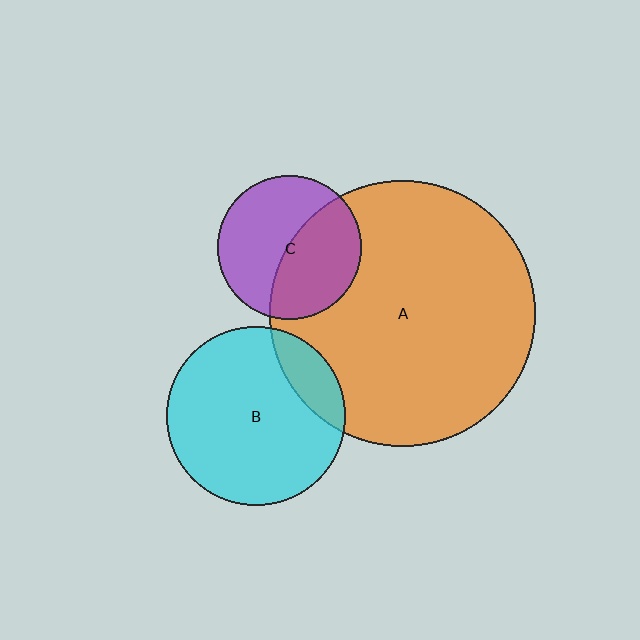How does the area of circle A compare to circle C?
Approximately 3.4 times.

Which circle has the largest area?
Circle A (orange).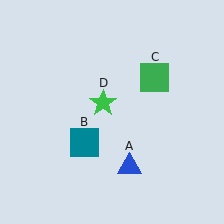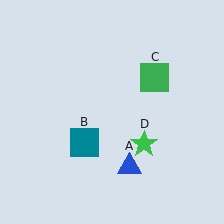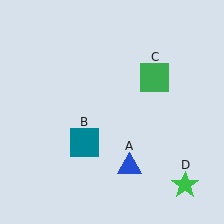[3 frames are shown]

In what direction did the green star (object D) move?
The green star (object D) moved down and to the right.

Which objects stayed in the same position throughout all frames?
Blue triangle (object A) and teal square (object B) and green square (object C) remained stationary.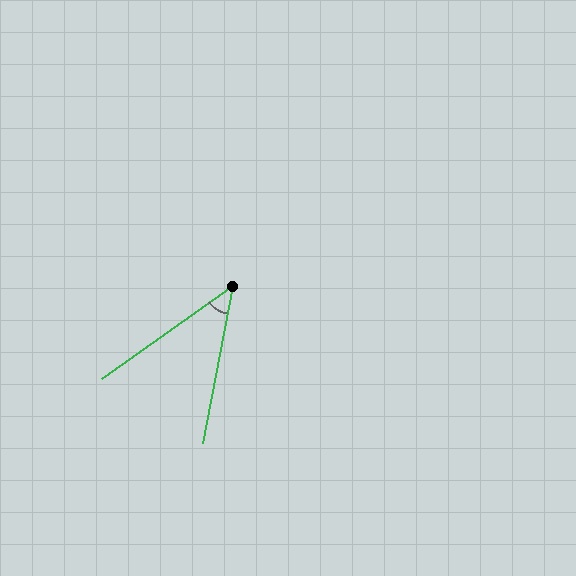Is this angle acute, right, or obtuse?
It is acute.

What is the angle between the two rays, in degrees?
Approximately 44 degrees.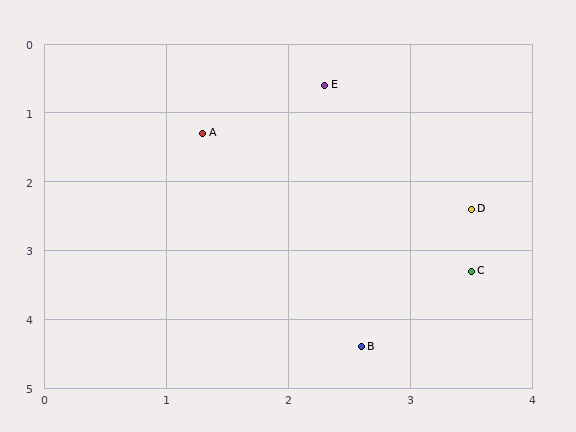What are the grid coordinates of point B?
Point B is at approximately (2.6, 4.4).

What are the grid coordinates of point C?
Point C is at approximately (3.5, 3.3).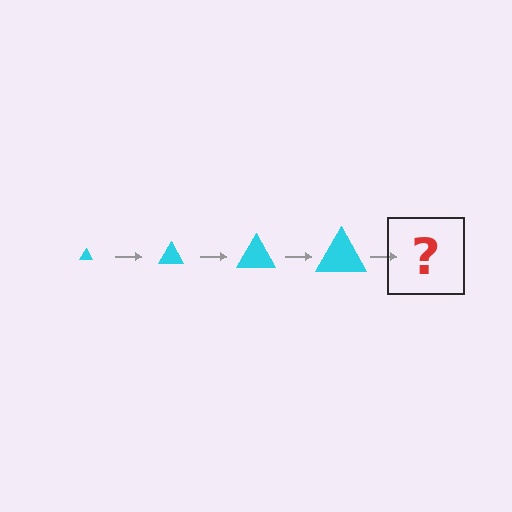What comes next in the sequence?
The next element should be a cyan triangle, larger than the previous one.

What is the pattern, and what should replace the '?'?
The pattern is that the triangle gets progressively larger each step. The '?' should be a cyan triangle, larger than the previous one.